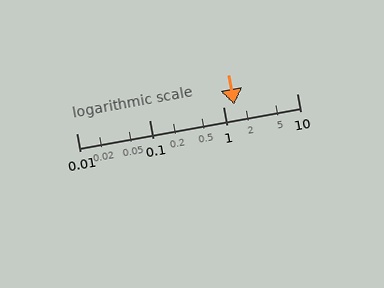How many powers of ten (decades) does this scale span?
The scale spans 3 decades, from 0.01 to 10.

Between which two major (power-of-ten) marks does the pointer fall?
The pointer is between 1 and 10.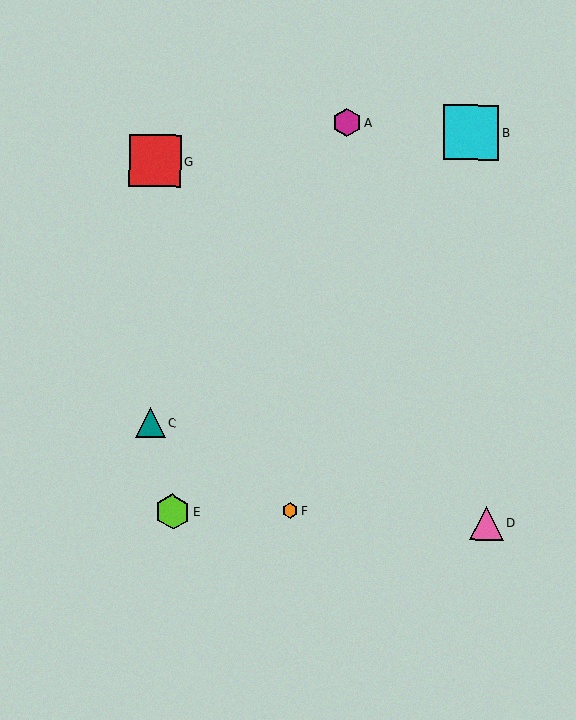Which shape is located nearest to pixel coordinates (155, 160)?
The red square (labeled G) at (155, 161) is nearest to that location.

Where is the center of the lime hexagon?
The center of the lime hexagon is at (172, 512).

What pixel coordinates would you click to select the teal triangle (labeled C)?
Click at (150, 423) to select the teal triangle C.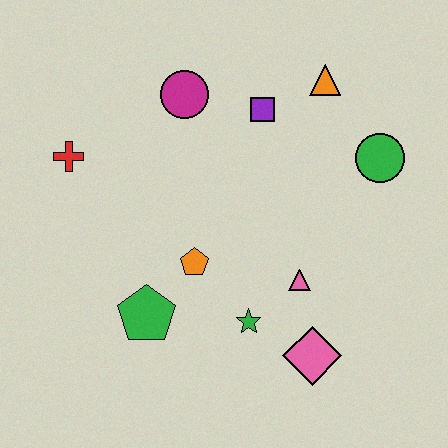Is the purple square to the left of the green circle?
Yes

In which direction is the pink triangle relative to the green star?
The pink triangle is to the right of the green star.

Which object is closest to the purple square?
The orange triangle is closest to the purple square.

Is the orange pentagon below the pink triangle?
No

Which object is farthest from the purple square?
The pink diamond is farthest from the purple square.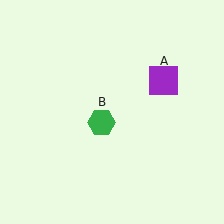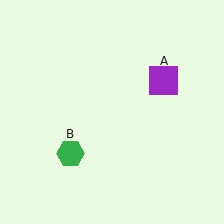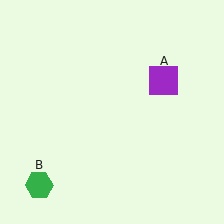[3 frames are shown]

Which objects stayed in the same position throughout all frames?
Purple square (object A) remained stationary.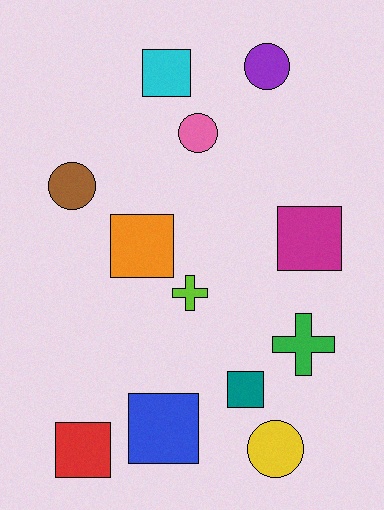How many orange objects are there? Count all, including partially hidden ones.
There is 1 orange object.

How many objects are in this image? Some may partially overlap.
There are 12 objects.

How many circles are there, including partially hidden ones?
There are 4 circles.